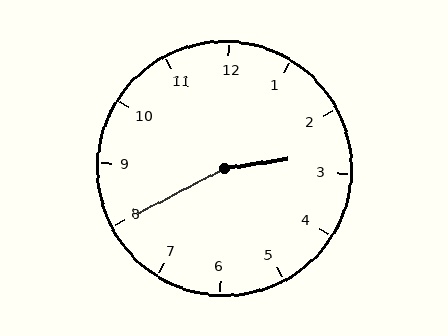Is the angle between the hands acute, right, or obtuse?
It is obtuse.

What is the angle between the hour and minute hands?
Approximately 160 degrees.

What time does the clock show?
2:40.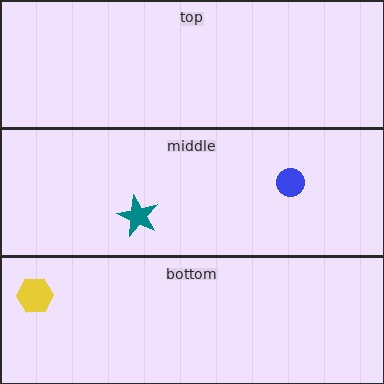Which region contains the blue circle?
The middle region.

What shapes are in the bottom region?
The yellow hexagon.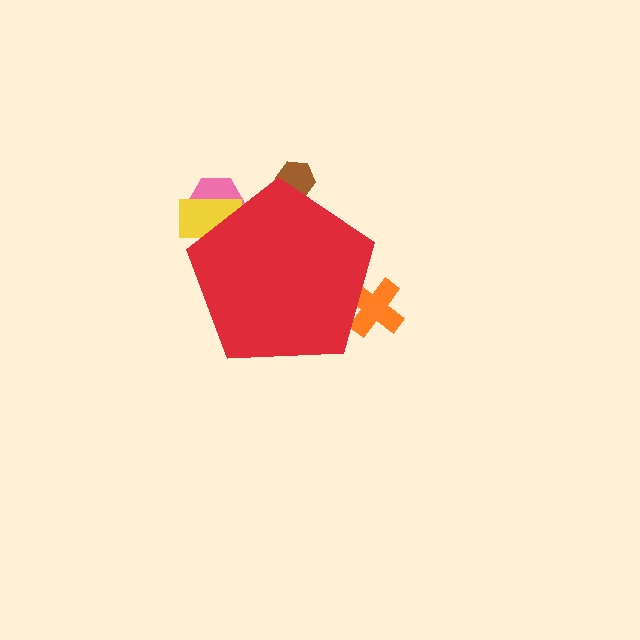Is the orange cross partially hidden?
Yes, the orange cross is partially hidden behind the red pentagon.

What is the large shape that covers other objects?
A red pentagon.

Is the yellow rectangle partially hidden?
Yes, the yellow rectangle is partially hidden behind the red pentagon.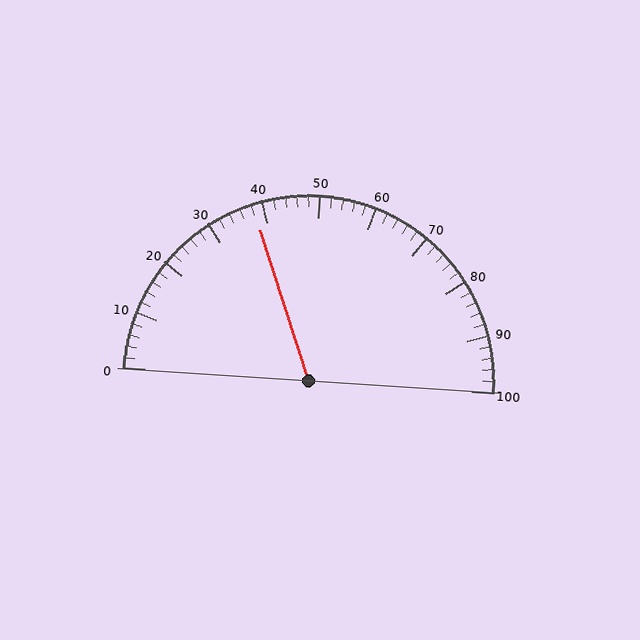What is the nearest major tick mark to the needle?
The nearest major tick mark is 40.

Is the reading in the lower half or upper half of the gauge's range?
The reading is in the lower half of the range (0 to 100).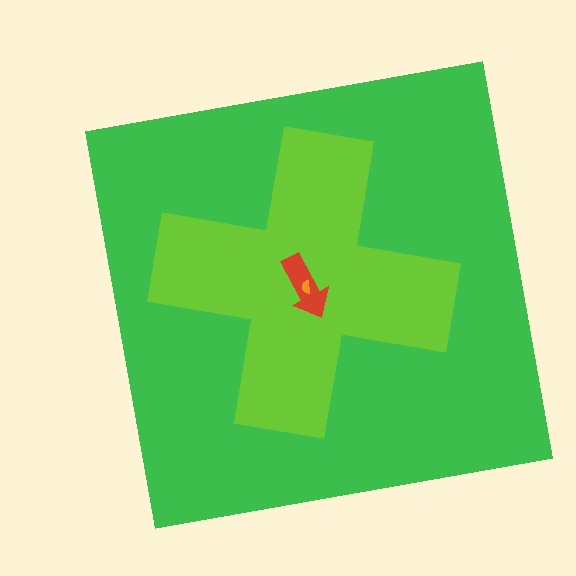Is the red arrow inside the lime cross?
Yes.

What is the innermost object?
The orange semicircle.